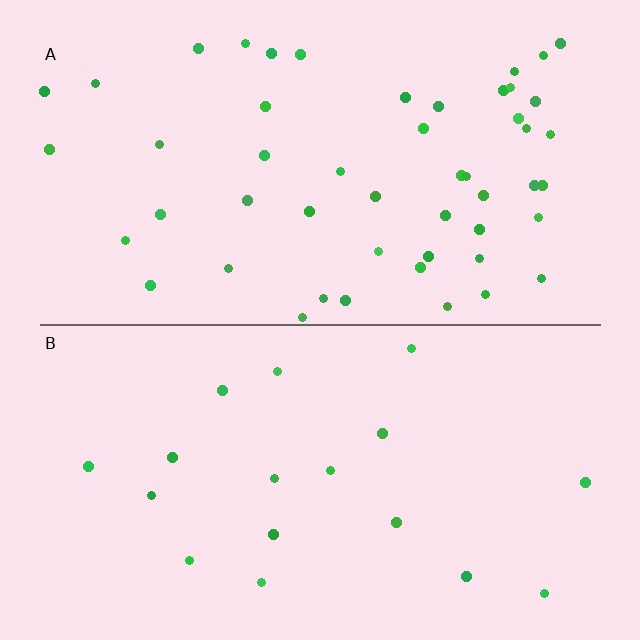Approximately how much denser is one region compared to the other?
Approximately 2.9× — region A over region B.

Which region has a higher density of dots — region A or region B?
A (the top).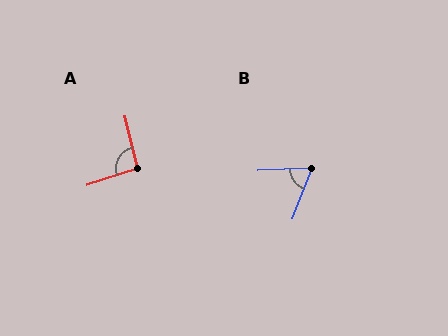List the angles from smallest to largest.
B (67°), A (95°).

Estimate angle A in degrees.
Approximately 95 degrees.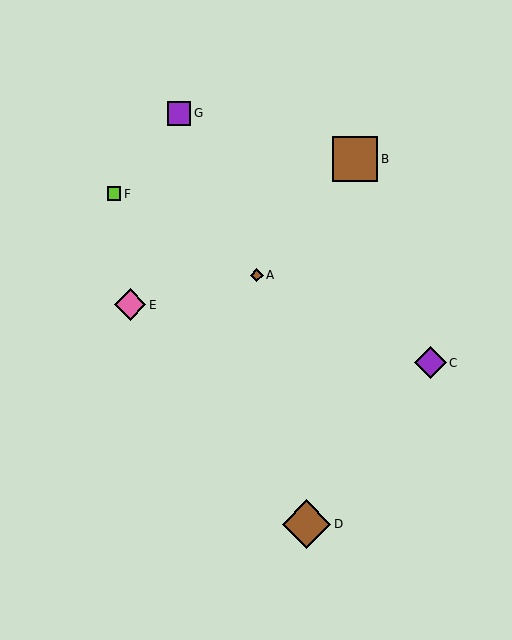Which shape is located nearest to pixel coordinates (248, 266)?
The brown diamond (labeled A) at (257, 275) is nearest to that location.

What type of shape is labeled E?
Shape E is a pink diamond.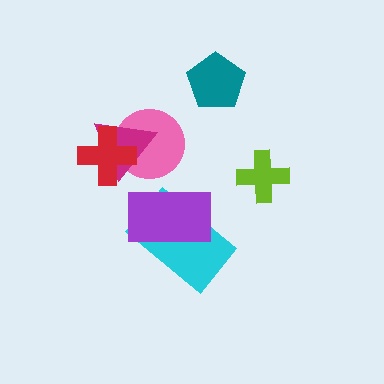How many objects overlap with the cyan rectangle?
1 object overlaps with the cyan rectangle.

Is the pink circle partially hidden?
Yes, it is partially covered by another shape.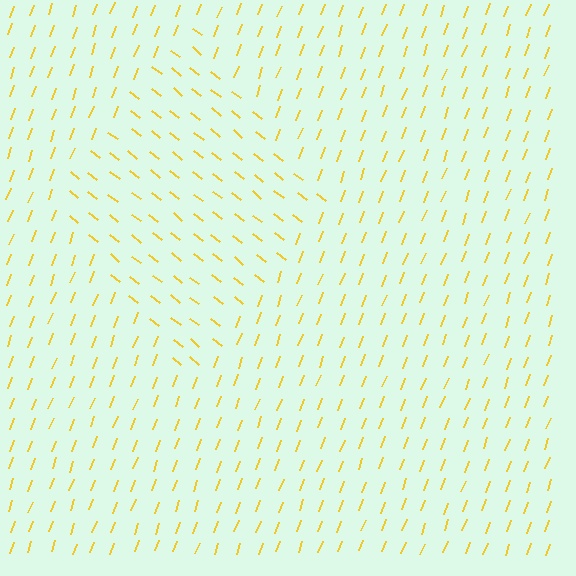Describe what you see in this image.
The image is filled with small yellow line segments. A diamond region in the image has lines oriented differently from the surrounding lines, creating a visible texture boundary.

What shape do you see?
I see a diamond.